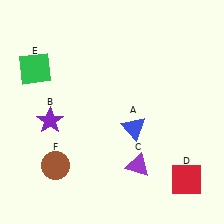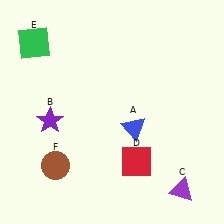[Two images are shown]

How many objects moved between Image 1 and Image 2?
3 objects moved between the two images.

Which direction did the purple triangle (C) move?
The purple triangle (C) moved right.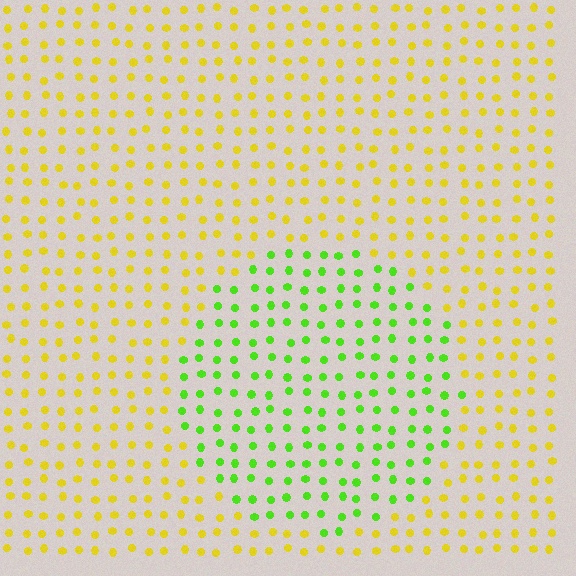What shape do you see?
I see a circle.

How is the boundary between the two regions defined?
The boundary is defined purely by a slight shift in hue (about 51 degrees). Spacing, size, and orientation are identical on both sides.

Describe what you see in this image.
The image is filled with small yellow elements in a uniform arrangement. A circle-shaped region is visible where the elements are tinted to a slightly different hue, forming a subtle color boundary.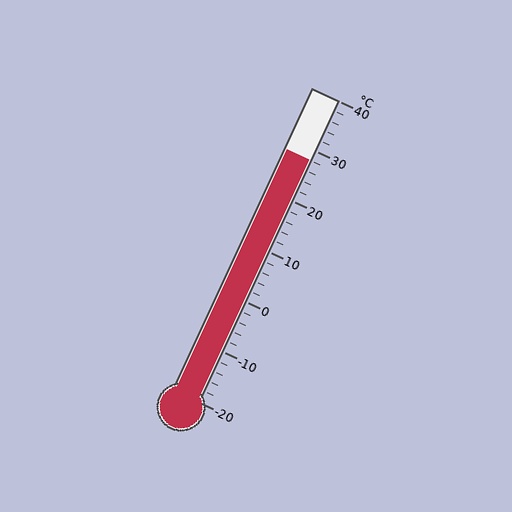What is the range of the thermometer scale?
The thermometer scale ranges from -20°C to 40°C.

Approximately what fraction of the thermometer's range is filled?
The thermometer is filled to approximately 80% of its range.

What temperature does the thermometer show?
The thermometer shows approximately 28°C.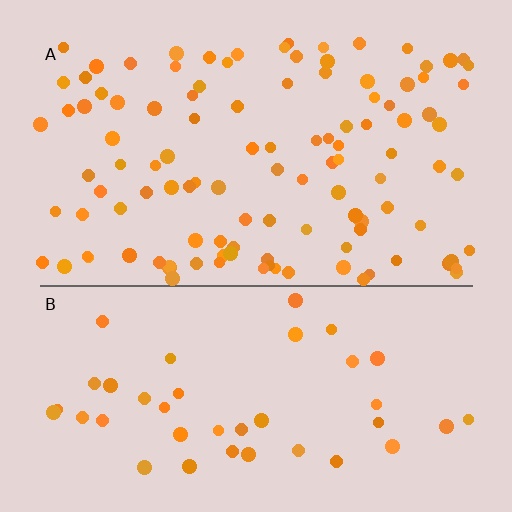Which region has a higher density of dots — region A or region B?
A (the top).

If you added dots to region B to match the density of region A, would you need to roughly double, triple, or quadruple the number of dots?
Approximately triple.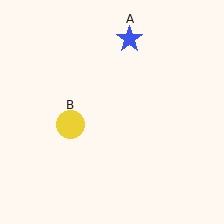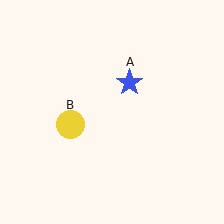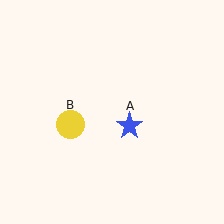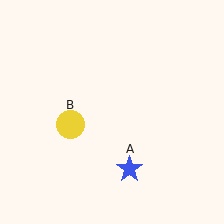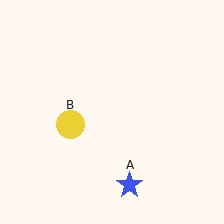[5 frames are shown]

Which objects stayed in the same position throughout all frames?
Yellow circle (object B) remained stationary.